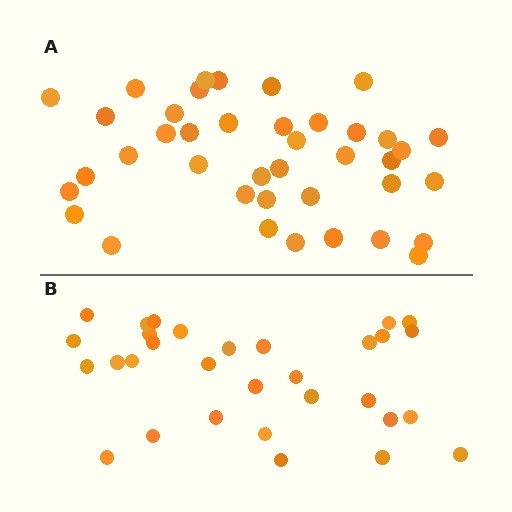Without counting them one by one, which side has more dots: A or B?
Region A (the top region) has more dots.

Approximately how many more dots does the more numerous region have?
Region A has roughly 8 or so more dots than region B.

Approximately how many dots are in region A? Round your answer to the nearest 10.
About 40 dots.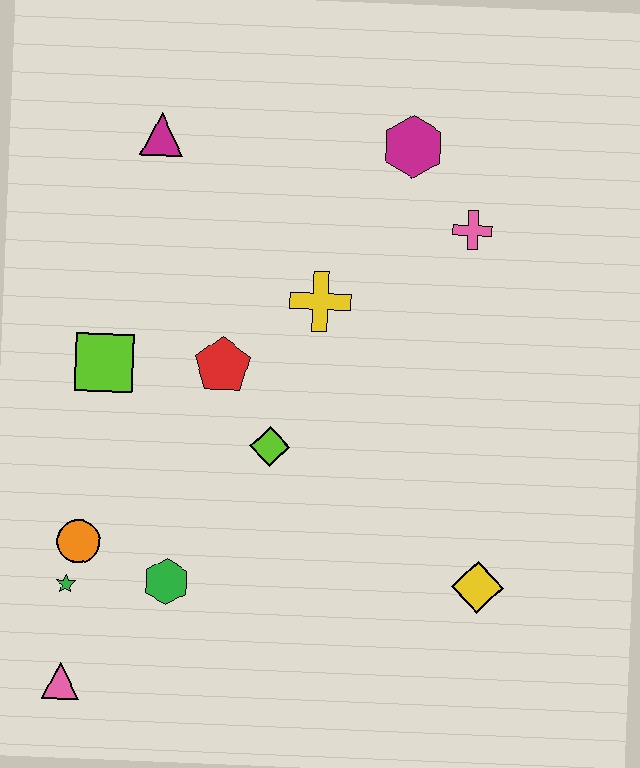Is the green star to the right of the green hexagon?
No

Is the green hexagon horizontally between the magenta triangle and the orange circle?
No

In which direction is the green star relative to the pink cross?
The green star is to the left of the pink cross.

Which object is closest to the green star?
The orange circle is closest to the green star.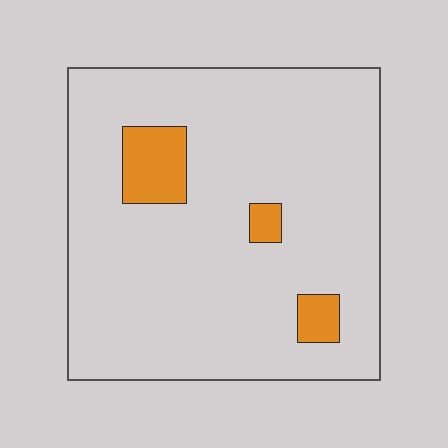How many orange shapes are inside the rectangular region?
3.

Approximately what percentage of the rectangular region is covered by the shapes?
Approximately 10%.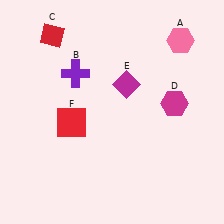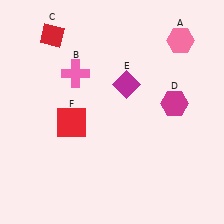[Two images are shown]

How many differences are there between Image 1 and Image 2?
There is 1 difference between the two images.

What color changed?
The cross (B) changed from purple in Image 1 to pink in Image 2.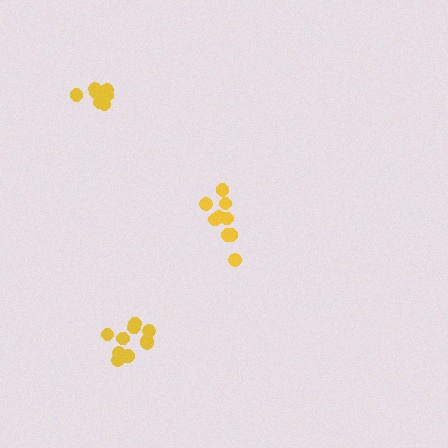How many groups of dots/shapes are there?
There are 3 groups.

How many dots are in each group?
Group 1: 7 dots, Group 2: 9 dots, Group 3: 11 dots (27 total).